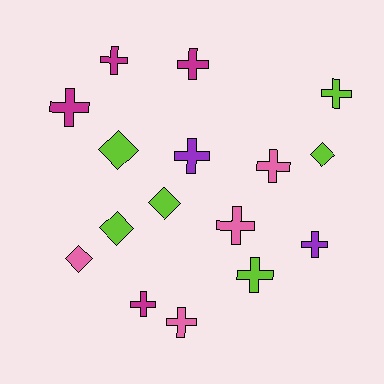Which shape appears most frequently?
Cross, with 11 objects.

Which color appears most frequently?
Lime, with 6 objects.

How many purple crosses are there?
There are 2 purple crosses.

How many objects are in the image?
There are 16 objects.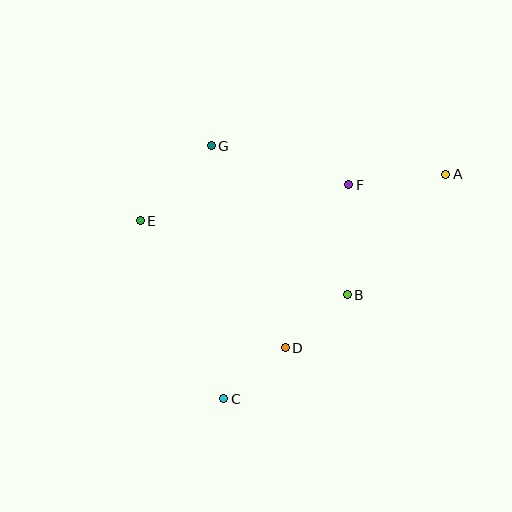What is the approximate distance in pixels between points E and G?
The distance between E and G is approximately 103 pixels.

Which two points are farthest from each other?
Points A and C are farthest from each other.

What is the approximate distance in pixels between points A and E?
The distance between A and E is approximately 309 pixels.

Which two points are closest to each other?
Points C and D are closest to each other.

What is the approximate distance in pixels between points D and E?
The distance between D and E is approximately 192 pixels.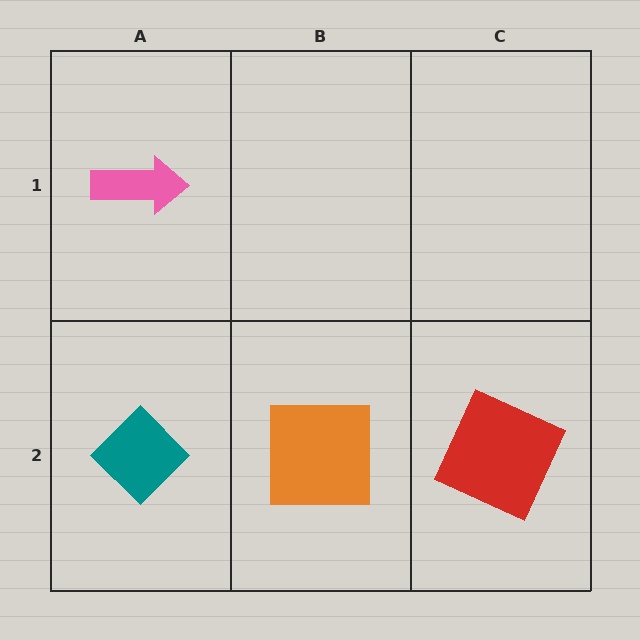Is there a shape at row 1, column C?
No, that cell is empty.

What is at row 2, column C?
A red square.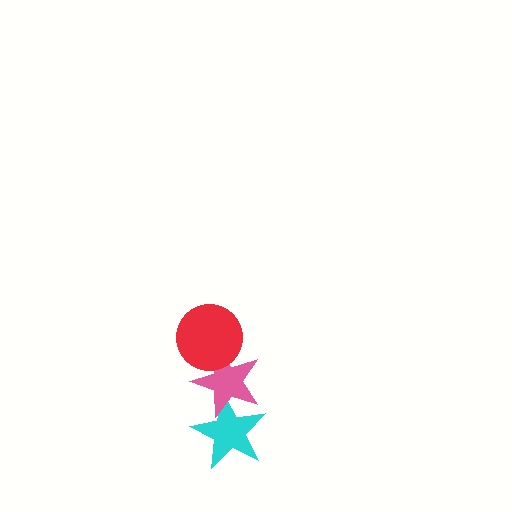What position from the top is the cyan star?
The cyan star is 3rd from the top.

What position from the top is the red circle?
The red circle is 1st from the top.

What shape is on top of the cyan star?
The pink star is on top of the cyan star.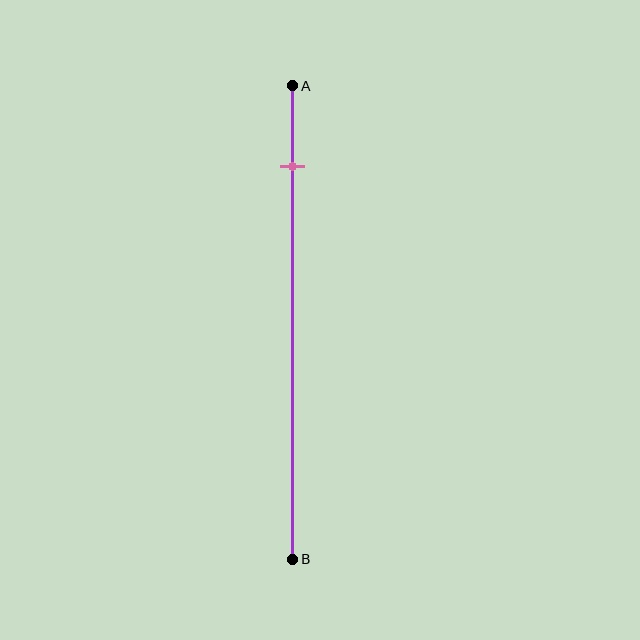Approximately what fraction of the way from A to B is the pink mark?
The pink mark is approximately 15% of the way from A to B.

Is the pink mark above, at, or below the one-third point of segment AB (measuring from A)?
The pink mark is above the one-third point of segment AB.